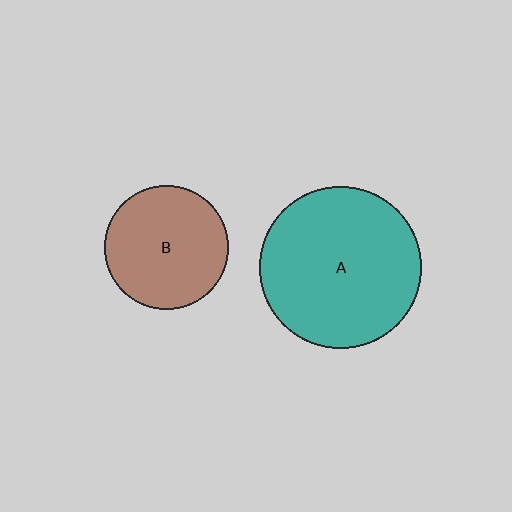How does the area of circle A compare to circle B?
Approximately 1.7 times.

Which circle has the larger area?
Circle A (teal).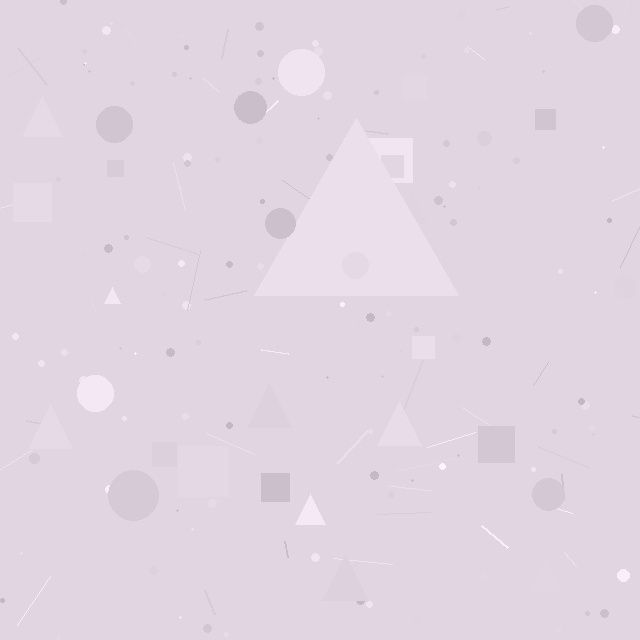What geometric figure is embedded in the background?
A triangle is embedded in the background.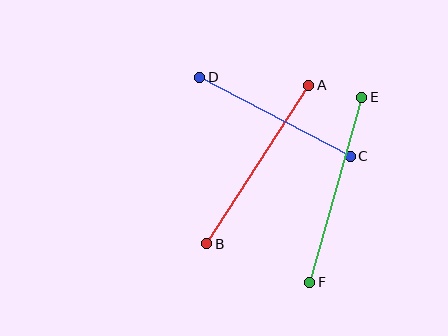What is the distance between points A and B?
The distance is approximately 188 pixels.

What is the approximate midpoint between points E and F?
The midpoint is at approximately (336, 190) pixels.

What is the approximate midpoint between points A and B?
The midpoint is at approximately (258, 165) pixels.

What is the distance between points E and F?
The distance is approximately 192 pixels.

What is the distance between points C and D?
The distance is approximately 170 pixels.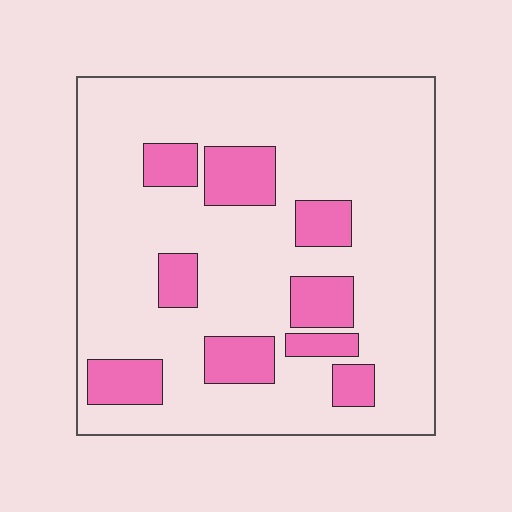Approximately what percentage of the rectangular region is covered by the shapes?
Approximately 20%.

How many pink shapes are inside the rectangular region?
9.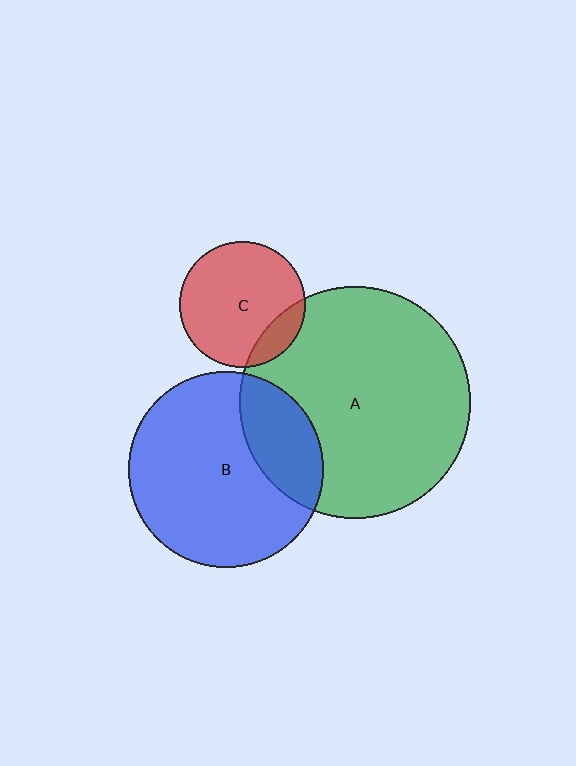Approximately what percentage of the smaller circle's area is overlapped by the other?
Approximately 25%.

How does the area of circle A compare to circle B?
Approximately 1.4 times.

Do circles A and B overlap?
Yes.